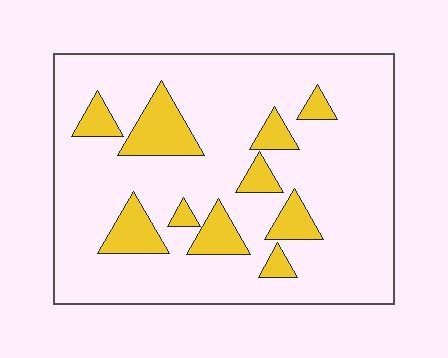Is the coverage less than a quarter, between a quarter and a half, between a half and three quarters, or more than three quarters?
Less than a quarter.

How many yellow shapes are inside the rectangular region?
10.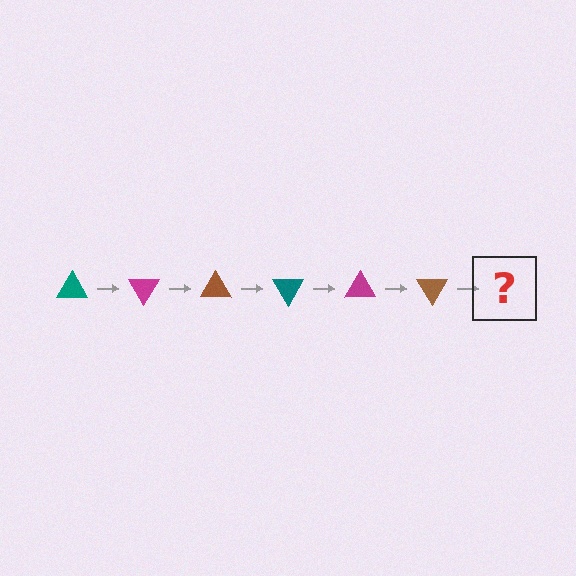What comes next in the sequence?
The next element should be a teal triangle, rotated 360 degrees from the start.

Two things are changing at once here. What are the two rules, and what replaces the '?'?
The two rules are that it rotates 60 degrees each step and the color cycles through teal, magenta, and brown. The '?' should be a teal triangle, rotated 360 degrees from the start.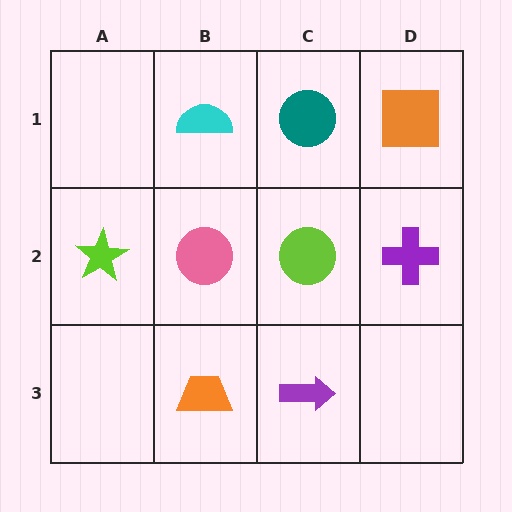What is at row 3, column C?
A purple arrow.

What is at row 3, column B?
An orange trapezoid.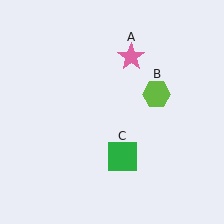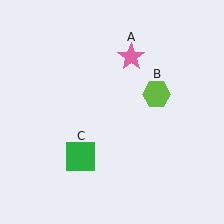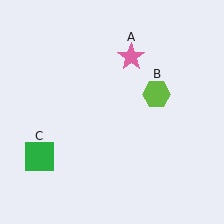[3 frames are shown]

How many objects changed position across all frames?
1 object changed position: green square (object C).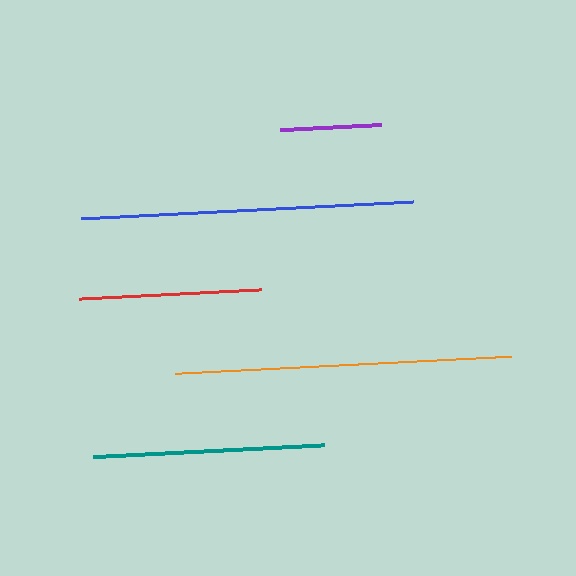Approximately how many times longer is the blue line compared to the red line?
The blue line is approximately 1.8 times the length of the red line.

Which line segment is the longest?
The orange line is the longest at approximately 336 pixels.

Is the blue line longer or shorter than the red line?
The blue line is longer than the red line.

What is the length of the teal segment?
The teal segment is approximately 231 pixels long.